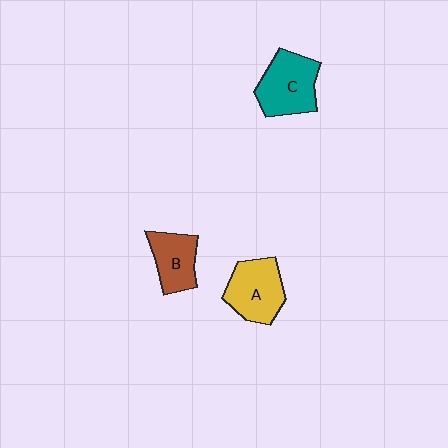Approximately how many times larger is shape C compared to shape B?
Approximately 1.3 times.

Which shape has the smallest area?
Shape B (brown).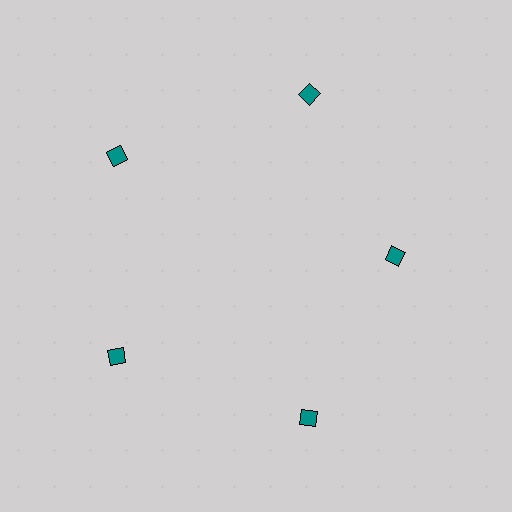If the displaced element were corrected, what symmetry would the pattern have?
It would have 5-fold rotational symmetry — the pattern would map onto itself every 72 degrees.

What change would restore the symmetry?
The symmetry would be restored by moving it outward, back onto the ring so that all 5 diamonds sit at equal angles and equal distance from the center.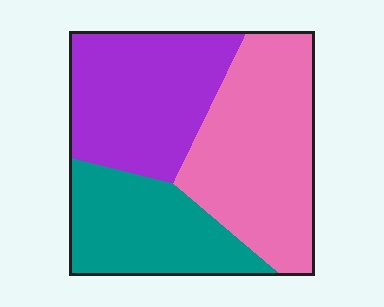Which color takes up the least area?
Teal, at roughly 25%.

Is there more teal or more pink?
Pink.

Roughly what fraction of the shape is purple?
Purple covers 33% of the shape.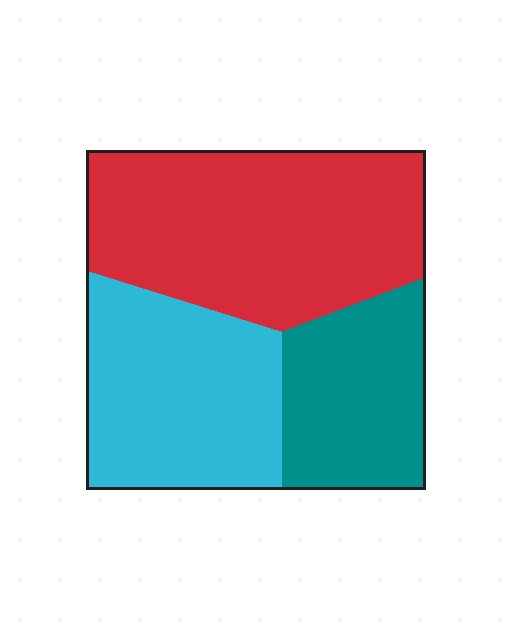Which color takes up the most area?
Red, at roughly 45%.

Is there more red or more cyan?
Red.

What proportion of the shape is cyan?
Cyan takes up between a sixth and a third of the shape.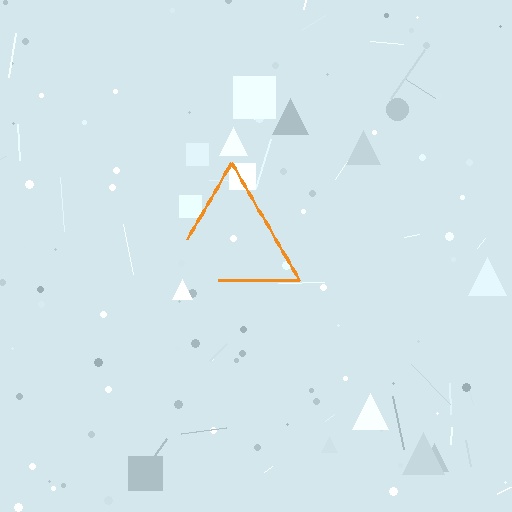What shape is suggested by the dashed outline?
The dashed outline suggests a triangle.